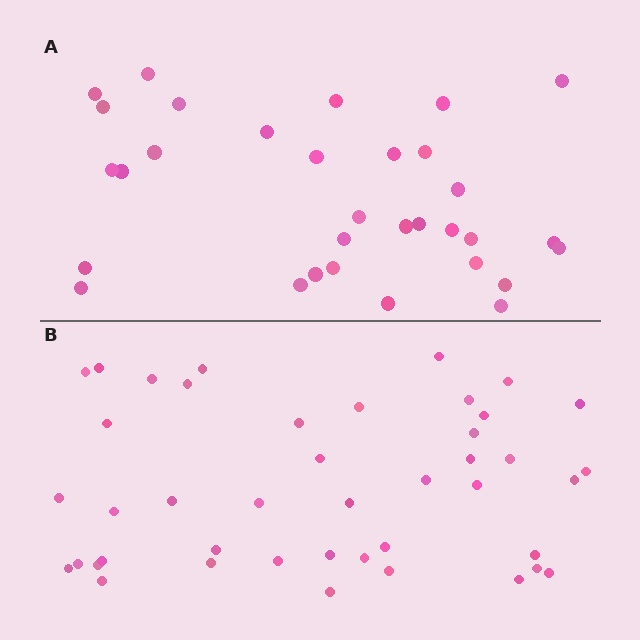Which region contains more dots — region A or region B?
Region B (the bottom region) has more dots.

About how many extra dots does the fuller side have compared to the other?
Region B has roughly 12 or so more dots than region A.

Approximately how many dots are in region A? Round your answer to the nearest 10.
About 30 dots. (The exact count is 32, which rounds to 30.)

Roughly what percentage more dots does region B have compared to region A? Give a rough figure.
About 35% more.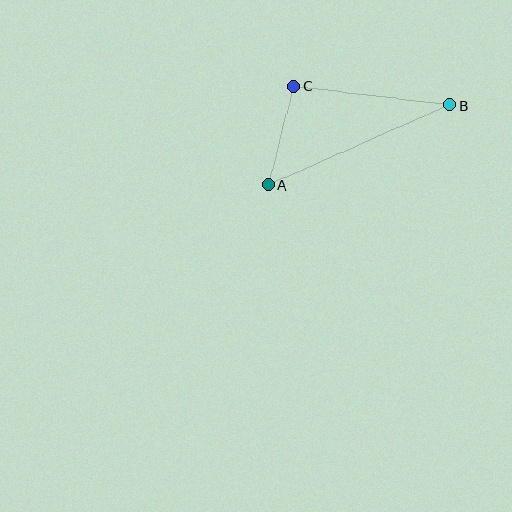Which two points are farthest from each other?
Points A and B are farthest from each other.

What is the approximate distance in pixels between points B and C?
The distance between B and C is approximately 157 pixels.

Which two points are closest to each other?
Points A and C are closest to each other.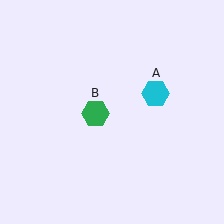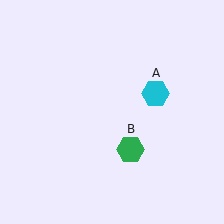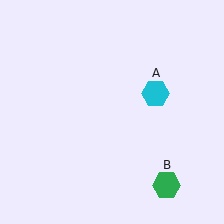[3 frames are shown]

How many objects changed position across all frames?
1 object changed position: green hexagon (object B).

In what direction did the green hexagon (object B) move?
The green hexagon (object B) moved down and to the right.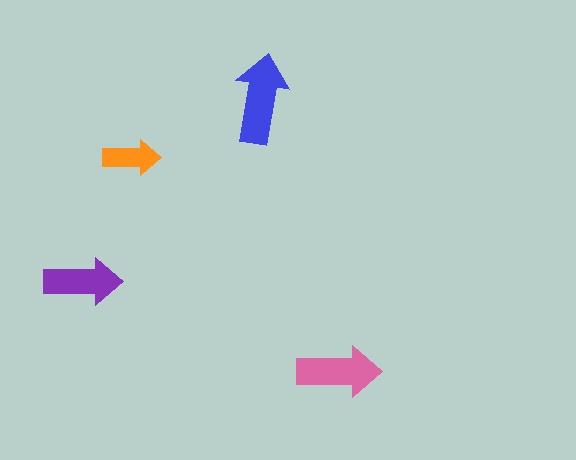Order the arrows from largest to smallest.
the blue one, the pink one, the purple one, the orange one.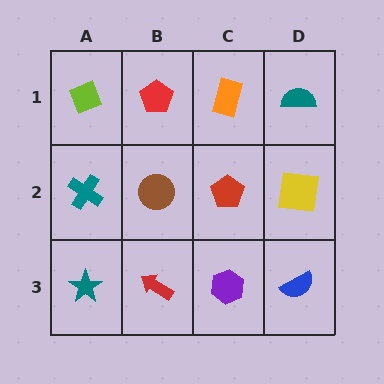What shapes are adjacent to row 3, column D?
A yellow square (row 2, column D), a purple hexagon (row 3, column C).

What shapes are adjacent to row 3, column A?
A teal cross (row 2, column A), a red arrow (row 3, column B).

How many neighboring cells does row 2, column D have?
3.